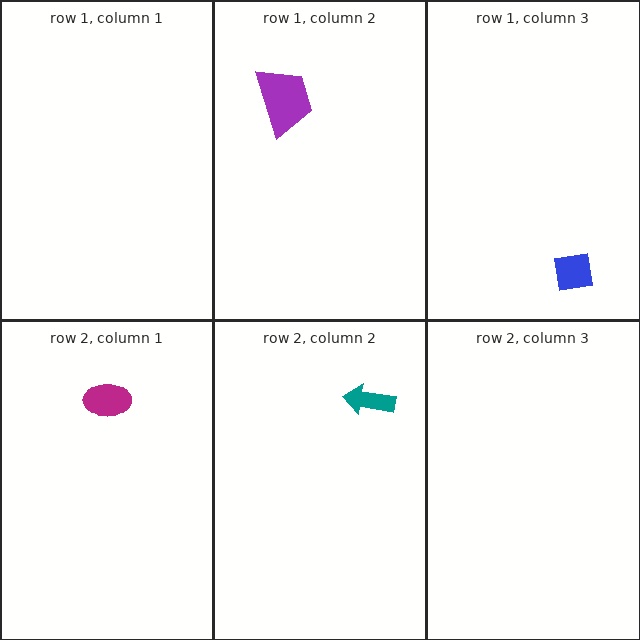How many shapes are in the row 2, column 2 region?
1.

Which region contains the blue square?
The row 1, column 3 region.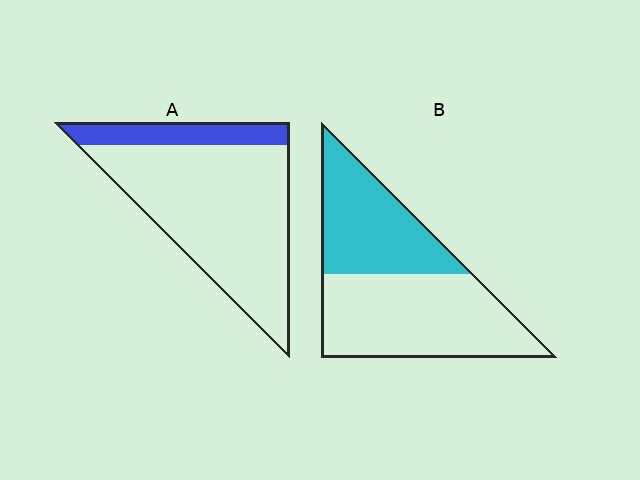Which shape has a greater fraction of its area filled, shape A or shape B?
Shape B.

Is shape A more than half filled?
No.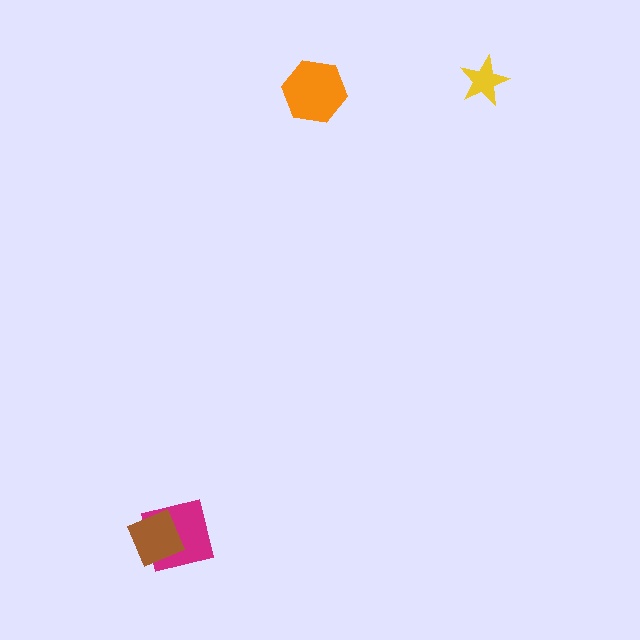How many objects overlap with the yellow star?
0 objects overlap with the yellow star.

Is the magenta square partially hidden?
Yes, it is partially covered by another shape.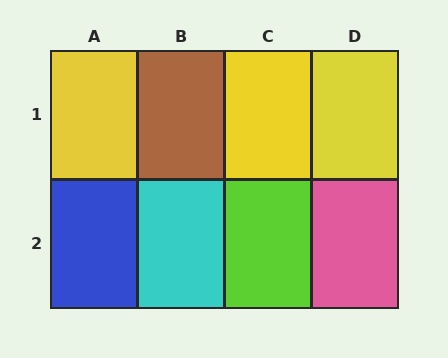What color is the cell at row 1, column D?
Yellow.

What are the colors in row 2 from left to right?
Blue, cyan, lime, pink.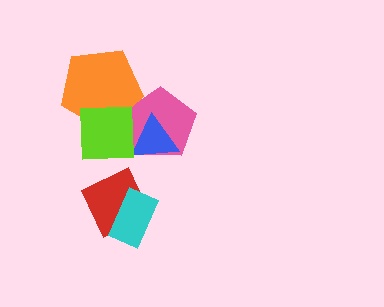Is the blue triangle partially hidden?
Yes, it is partially covered by another shape.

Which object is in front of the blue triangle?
The lime square is in front of the blue triangle.